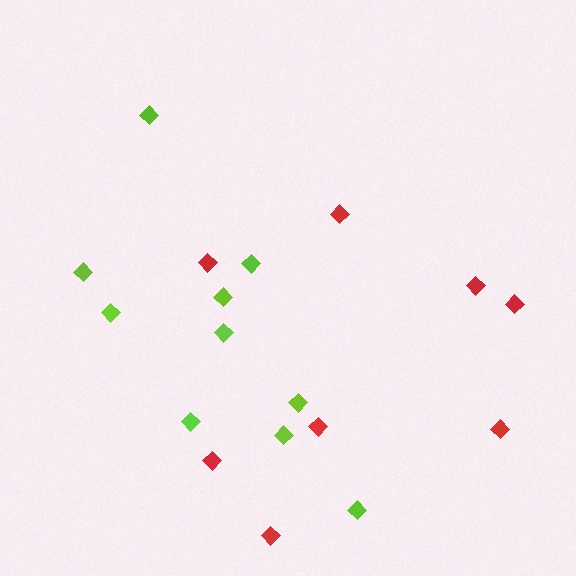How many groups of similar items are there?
There are 2 groups: one group of lime diamonds (10) and one group of red diamonds (8).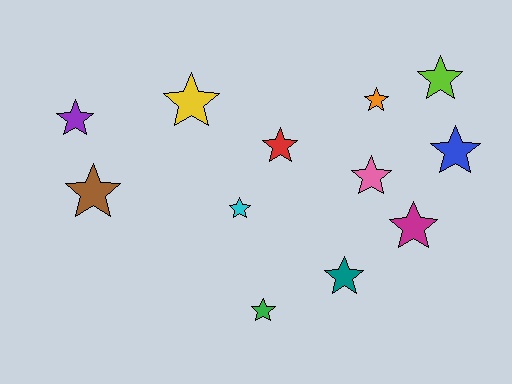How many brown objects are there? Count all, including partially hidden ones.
There is 1 brown object.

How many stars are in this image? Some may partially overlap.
There are 12 stars.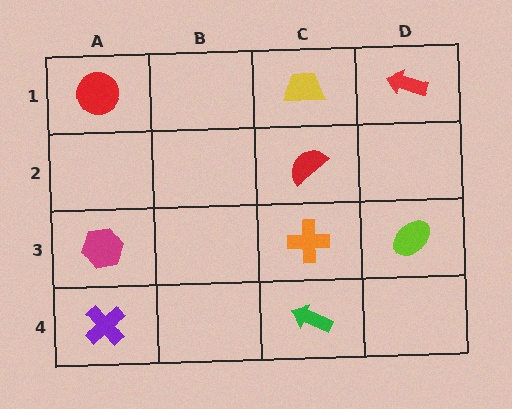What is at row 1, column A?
A red circle.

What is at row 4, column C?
A green arrow.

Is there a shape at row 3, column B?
No, that cell is empty.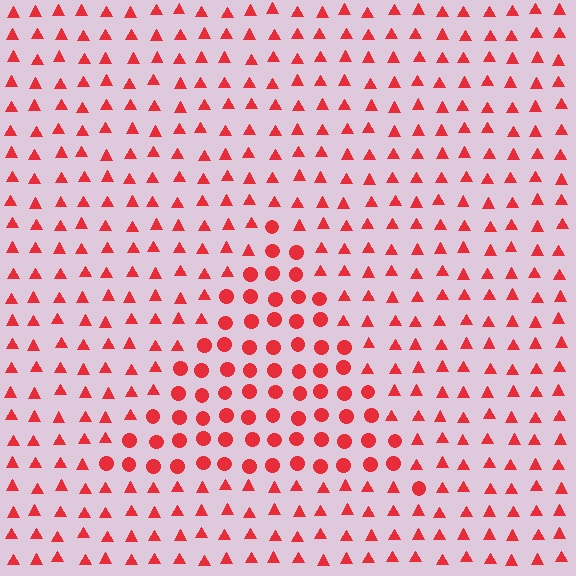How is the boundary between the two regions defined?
The boundary is defined by a change in element shape: circles inside vs. triangles outside. All elements share the same color and spacing.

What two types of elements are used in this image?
The image uses circles inside the triangle region and triangles outside it.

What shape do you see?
I see a triangle.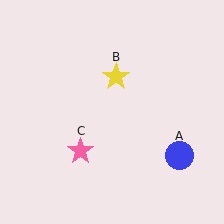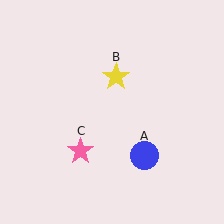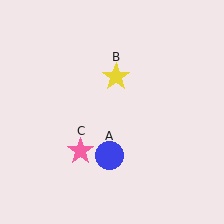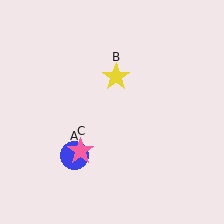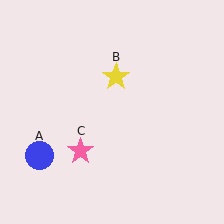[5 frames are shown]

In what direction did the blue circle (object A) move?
The blue circle (object A) moved left.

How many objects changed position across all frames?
1 object changed position: blue circle (object A).